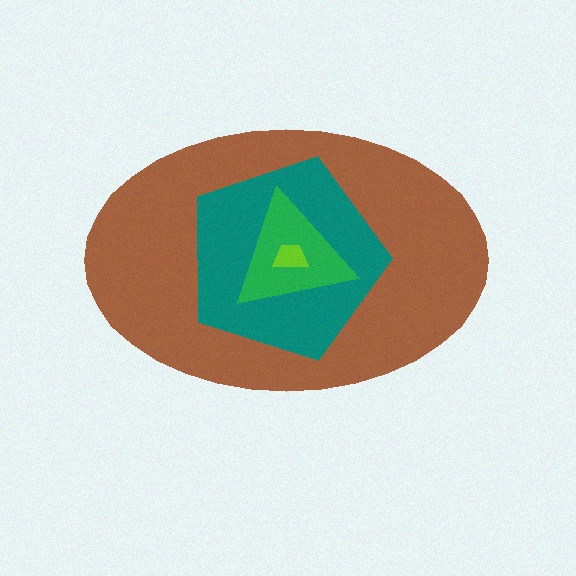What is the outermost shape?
The brown ellipse.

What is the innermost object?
The lime trapezoid.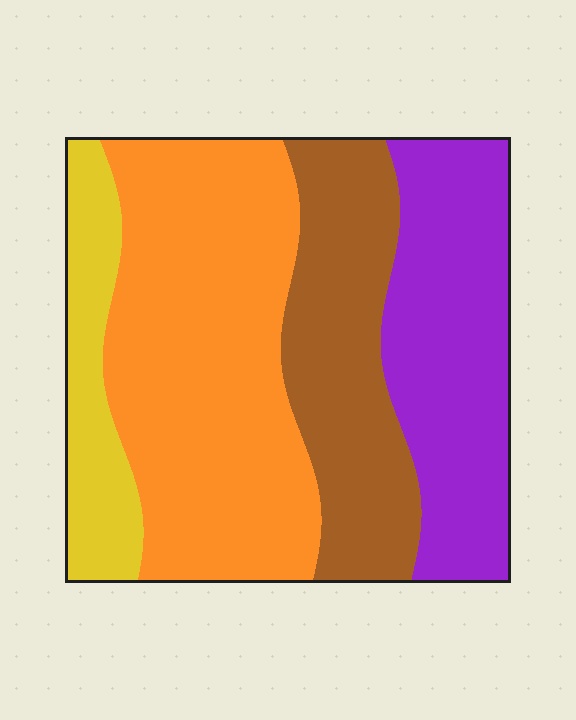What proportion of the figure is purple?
Purple covers about 25% of the figure.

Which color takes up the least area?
Yellow, at roughly 10%.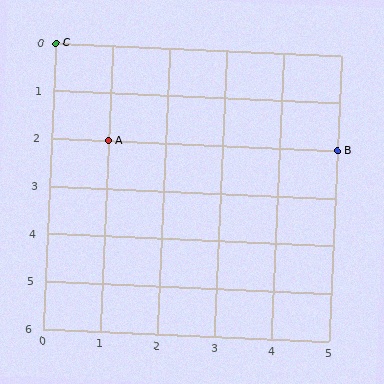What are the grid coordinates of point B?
Point B is at grid coordinates (5, 2).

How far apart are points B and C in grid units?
Points B and C are 5 columns and 2 rows apart (about 5.4 grid units diagonally).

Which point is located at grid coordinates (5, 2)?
Point B is at (5, 2).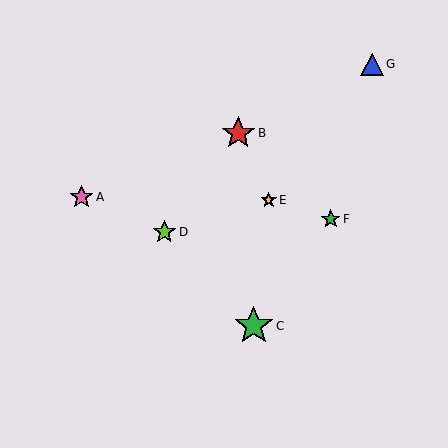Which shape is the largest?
The green star (labeled C) is the largest.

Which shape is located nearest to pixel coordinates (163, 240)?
The lime star (labeled D) at (164, 232) is nearest to that location.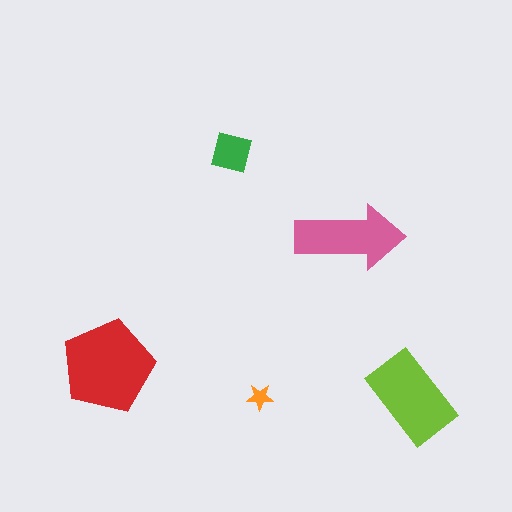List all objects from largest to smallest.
The red pentagon, the lime rectangle, the pink arrow, the green square, the orange star.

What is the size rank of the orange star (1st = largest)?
5th.